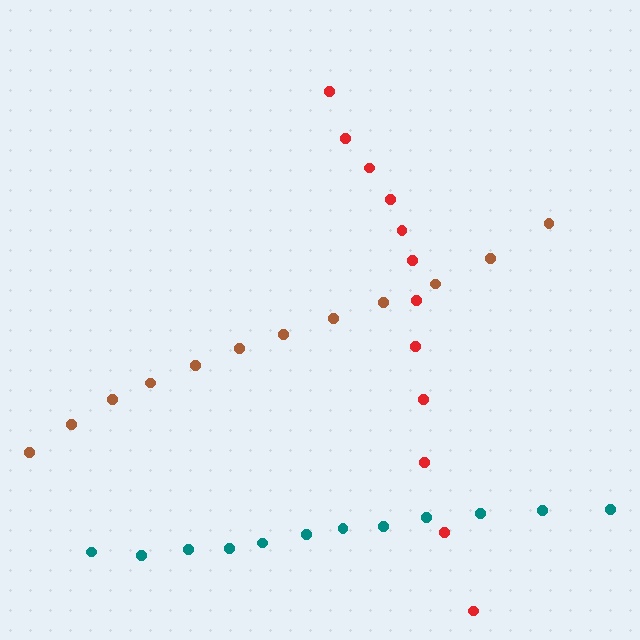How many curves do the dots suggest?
There are 3 distinct paths.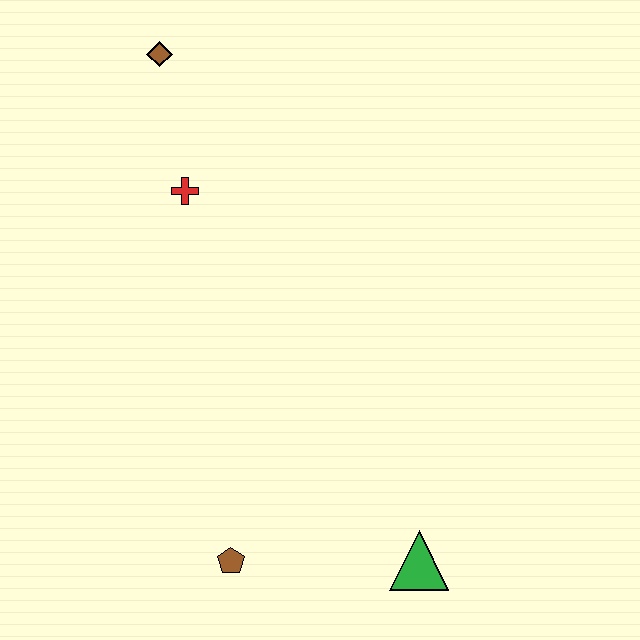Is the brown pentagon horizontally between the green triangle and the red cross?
Yes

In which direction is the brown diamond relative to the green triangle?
The brown diamond is above the green triangle.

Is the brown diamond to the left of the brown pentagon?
Yes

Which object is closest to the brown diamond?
The red cross is closest to the brown diamond.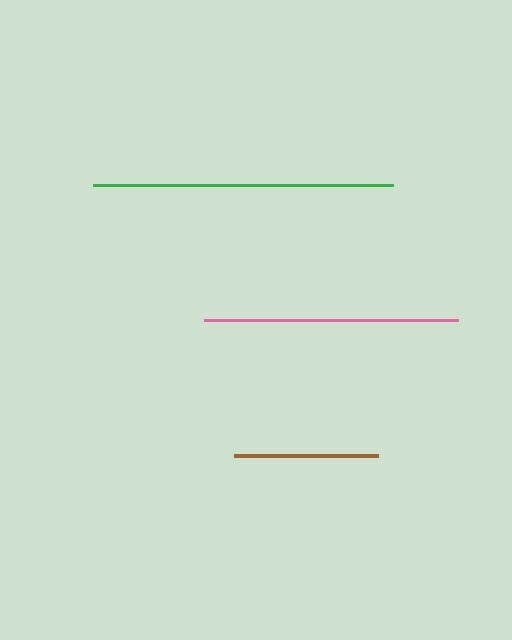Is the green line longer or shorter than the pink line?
The green line is longer than the pink line.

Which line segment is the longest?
The green line is the longest at approximately 299 pixels.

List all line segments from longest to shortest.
From longest to shortest: green, pink, brown.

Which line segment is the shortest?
The brown line is the shortest at approximately 144 pixels.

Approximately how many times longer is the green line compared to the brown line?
The green line is approximately 2.1 times the length of the brown line.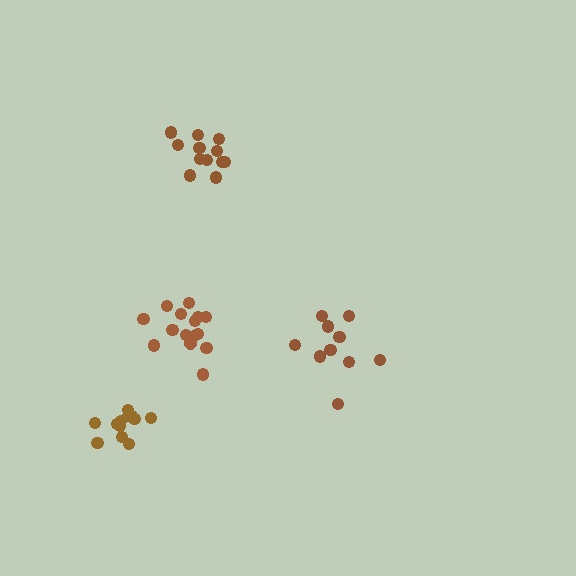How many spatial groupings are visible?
There are 4 spatial groupings.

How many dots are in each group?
Group 1: 10 dots, Group 2: 12 dots, Group 3: 15 dots, Group 4: 12 dots (49 total).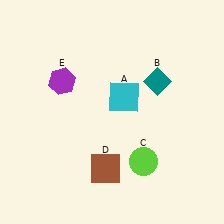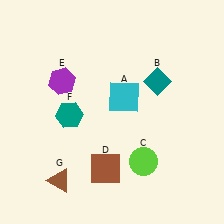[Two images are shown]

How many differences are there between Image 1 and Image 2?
There are 2 differences between the two images.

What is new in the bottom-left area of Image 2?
A teal hexagon (F) was added in the bottom-left area of Image 2.